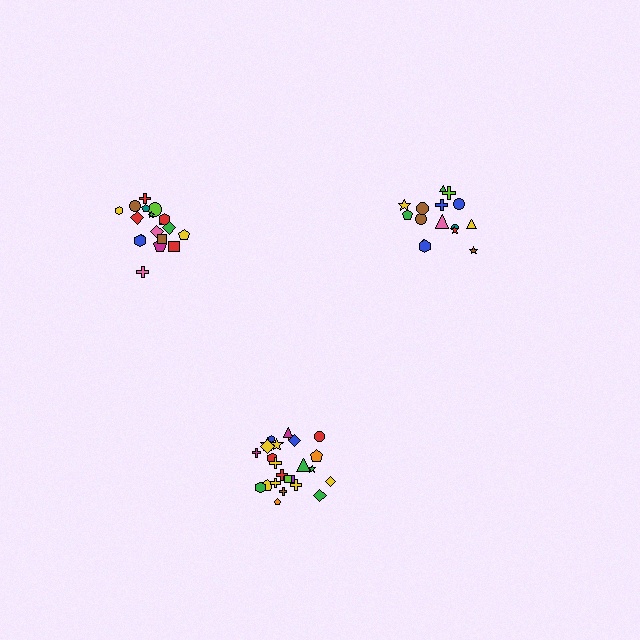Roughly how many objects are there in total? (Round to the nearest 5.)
Roughly 60 objects in total.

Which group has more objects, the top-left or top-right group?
The top-left group.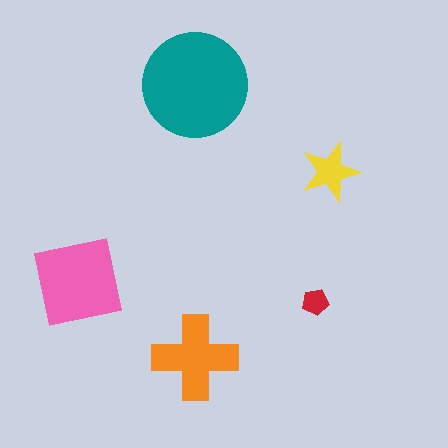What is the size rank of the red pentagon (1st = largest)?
5th.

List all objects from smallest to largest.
The red pentagon, the yellow star, the orange cross, the pink square, the teal circle.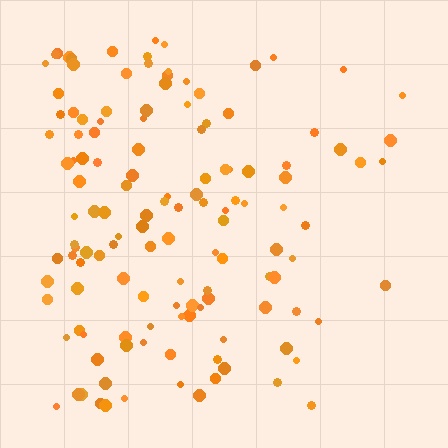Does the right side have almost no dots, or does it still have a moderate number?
Still a moderate number, just noticeably fewer than the left.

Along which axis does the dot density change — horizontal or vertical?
Horizontal.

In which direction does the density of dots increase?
From right to left, with the left side densest.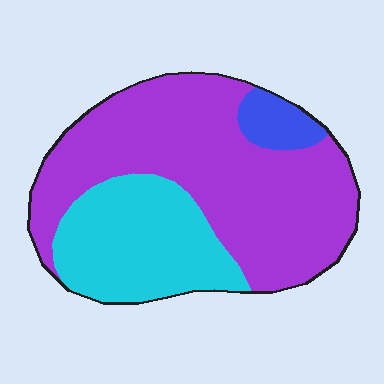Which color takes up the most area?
Purple, at roughly 65%.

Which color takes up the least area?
Blue, at roughly 5%.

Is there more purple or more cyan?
Purple.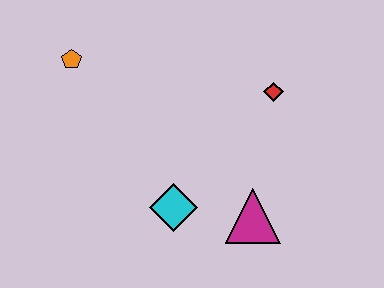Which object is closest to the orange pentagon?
The cyan diamond is closest to the orange pentagon.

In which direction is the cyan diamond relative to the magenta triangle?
The cyan diamond is to the left of the magenta triangle.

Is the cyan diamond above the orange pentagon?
No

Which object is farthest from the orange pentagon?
The magenta triangle is farthest from the orange pentagon.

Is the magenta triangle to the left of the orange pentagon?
No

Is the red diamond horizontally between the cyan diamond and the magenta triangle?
No